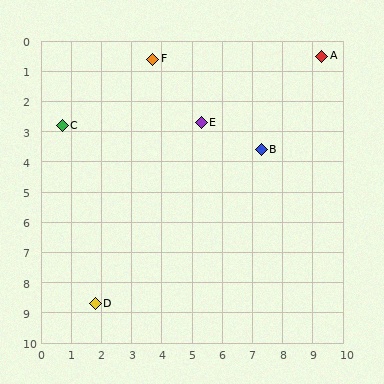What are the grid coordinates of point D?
Point D is at approximately (1.8, 8.7).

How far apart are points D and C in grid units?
Points D and C are about 6.0 grid units apart.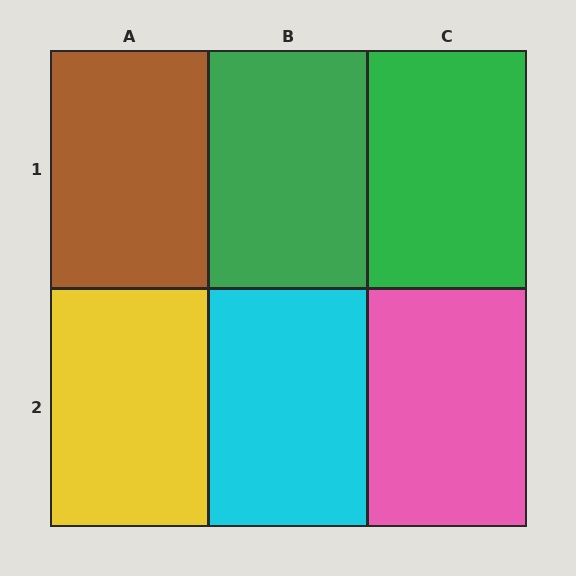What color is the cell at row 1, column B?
Green.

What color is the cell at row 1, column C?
Green.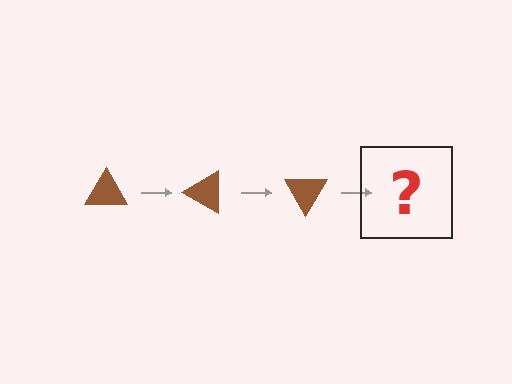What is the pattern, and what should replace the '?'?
The pattern is that the triangle rotates 30 degrees each step. The '?' should be a brown triangle rotated 90 degrees.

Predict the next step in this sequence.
The next step is a brown triangle rotated 90 degrees.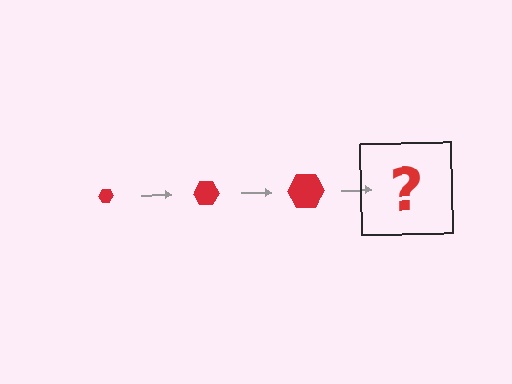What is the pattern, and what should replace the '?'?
The pattern is that the hexagon gets progressively larger each step. The '?' should be a red hexagon, larger than the previous one.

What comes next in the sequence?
The next element should be a red hexagon, larger than the previous one.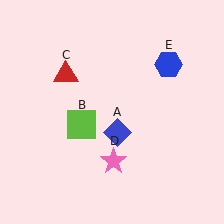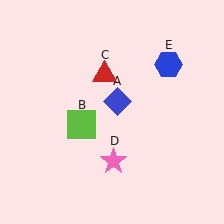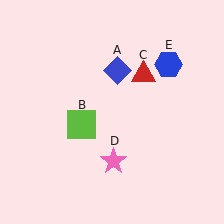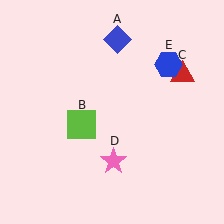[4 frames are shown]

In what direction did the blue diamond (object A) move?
The blue diamond (object A) moved up.